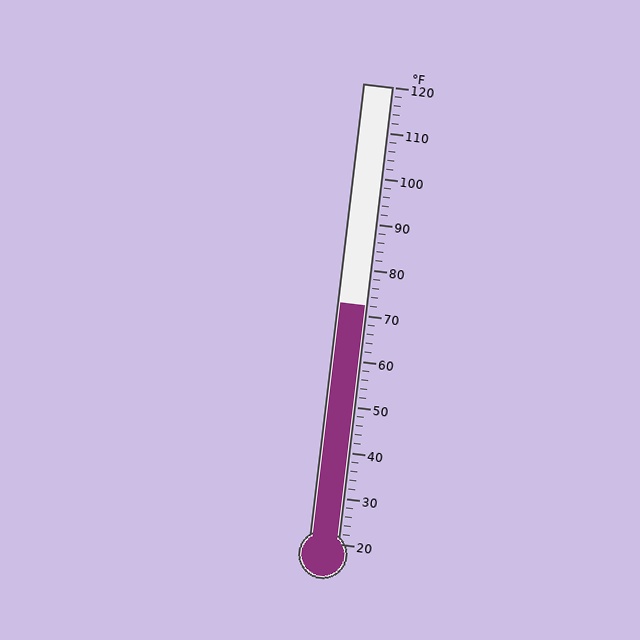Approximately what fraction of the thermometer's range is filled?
The thermometer is filled to approximately 50% of its range.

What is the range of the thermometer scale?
The thermometer scale ranges from 20°F to 120°F.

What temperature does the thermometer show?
The thermometer shows approximately 72°F.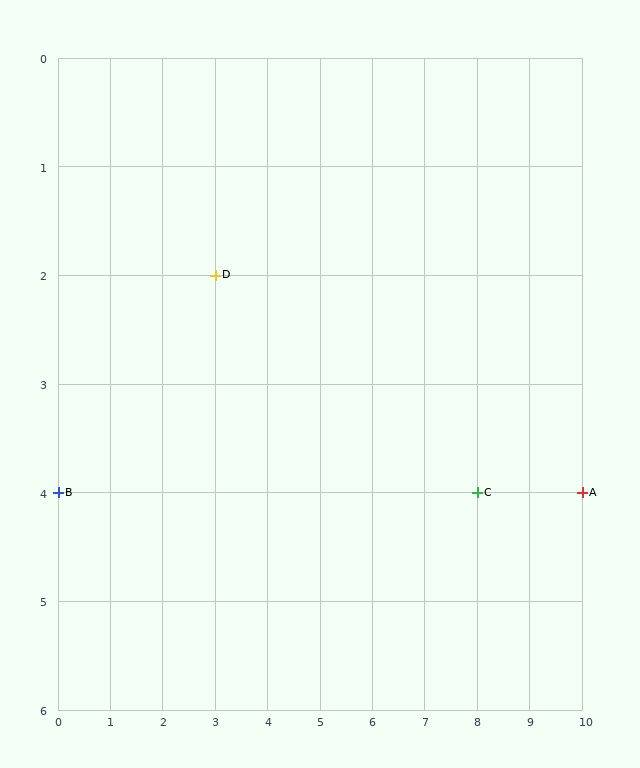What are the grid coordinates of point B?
Point B is at grid coordinates (0, 4).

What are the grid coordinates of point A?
Point A is at grid coordinates (10, 4).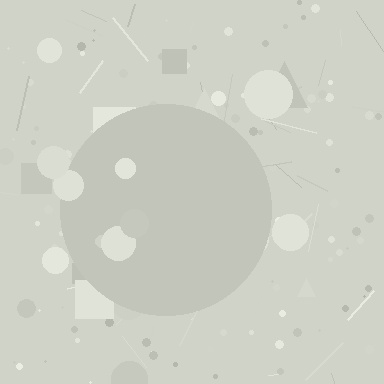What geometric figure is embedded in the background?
A circle is embedded in the background.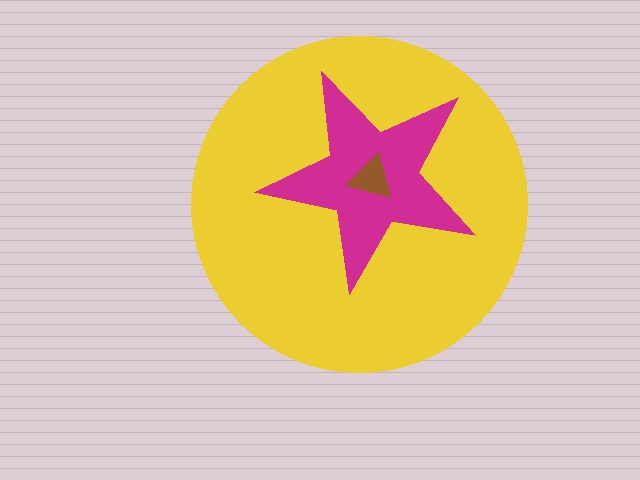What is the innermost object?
The brown triangle.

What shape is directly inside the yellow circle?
The magenta star.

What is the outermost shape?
The yellow circle.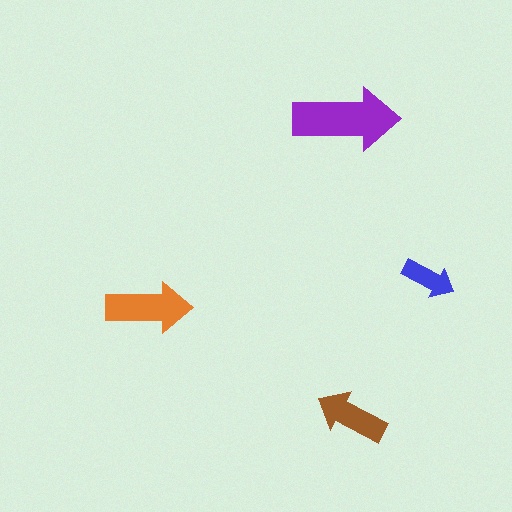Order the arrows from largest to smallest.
the purple one, the orange one, the brown one, the blue one.